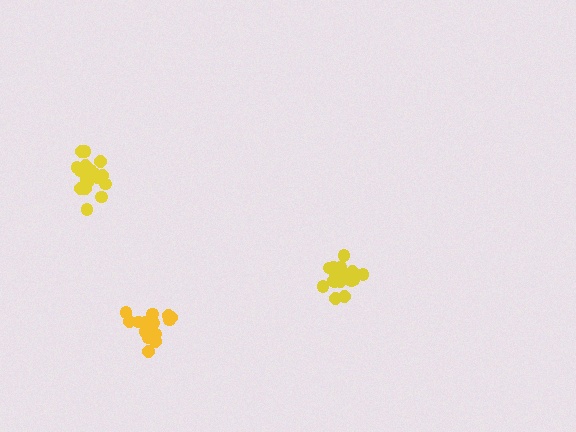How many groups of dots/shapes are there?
There are 3 groups.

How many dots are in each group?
Group 1: 18 dots, Group 2: 16 dots, Group 3: 19 dots (53 total).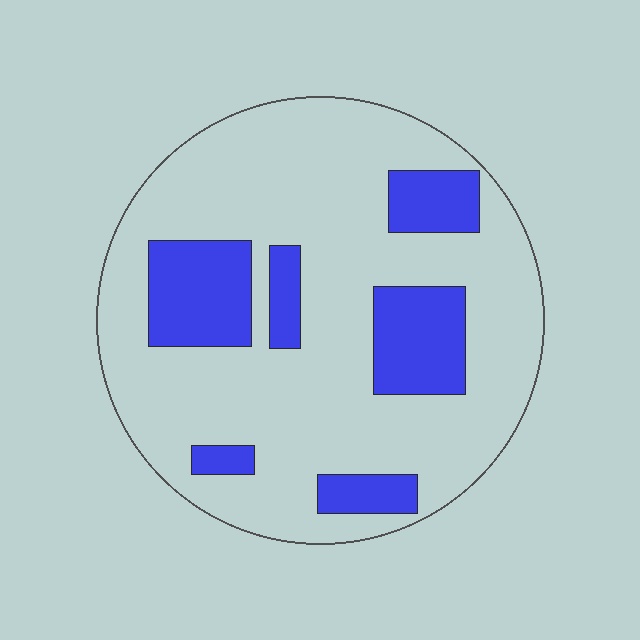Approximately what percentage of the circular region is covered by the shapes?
Approximately 25%.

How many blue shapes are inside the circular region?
6.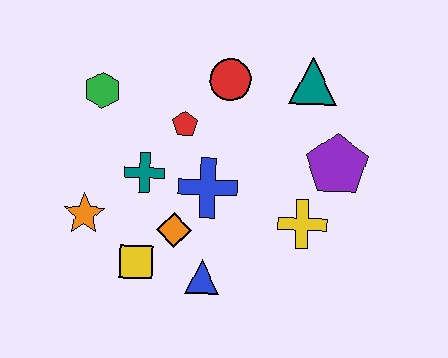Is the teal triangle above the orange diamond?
Yes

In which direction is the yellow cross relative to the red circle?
The yellow cross is below the red circle.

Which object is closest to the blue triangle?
The orange diamond is closest to the blue triangle.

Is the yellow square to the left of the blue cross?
Yes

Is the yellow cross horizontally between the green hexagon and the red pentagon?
No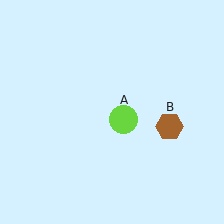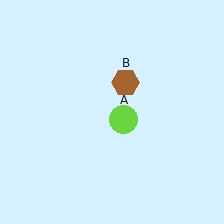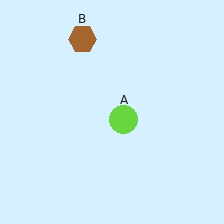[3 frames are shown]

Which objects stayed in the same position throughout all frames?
Lime circle (object A) remained stationary.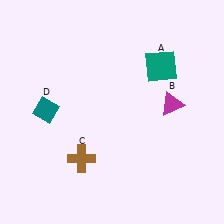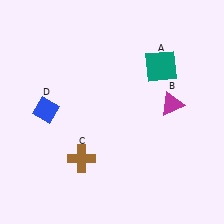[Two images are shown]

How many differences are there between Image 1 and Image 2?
There is 1 difference between the two images.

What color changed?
The diamond (D) changed from teal in Image 1 to blue in Image 2.